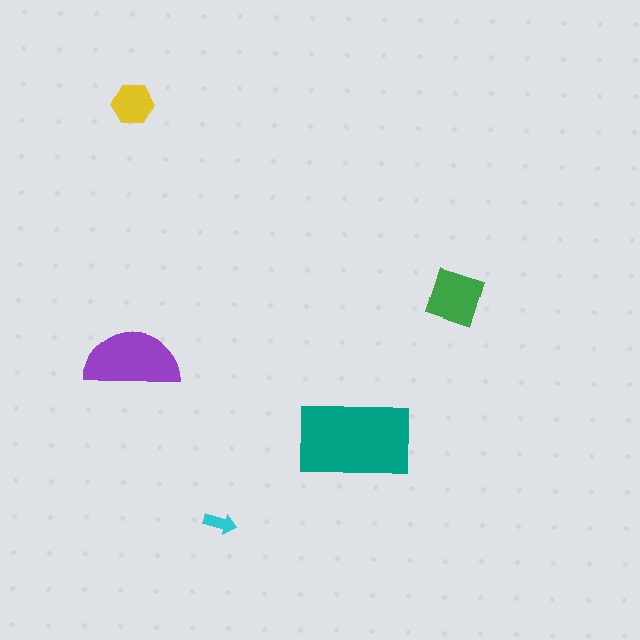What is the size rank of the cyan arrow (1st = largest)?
5th.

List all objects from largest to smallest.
The teal rectangle, the purple semicircle, the green square, the yellow hexagon, the cyan arrow.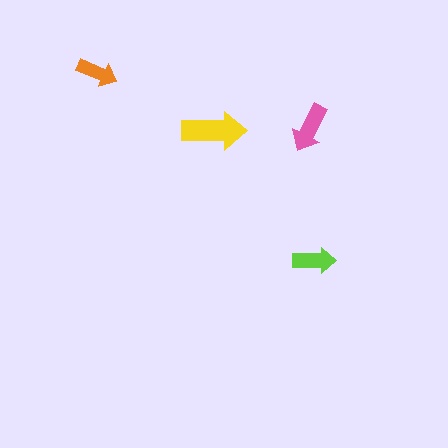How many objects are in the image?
There are 4 objects in the image.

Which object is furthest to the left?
The orange arrow is leftmost.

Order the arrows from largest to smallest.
the yellow one, the pink one, the lime one, the orange one.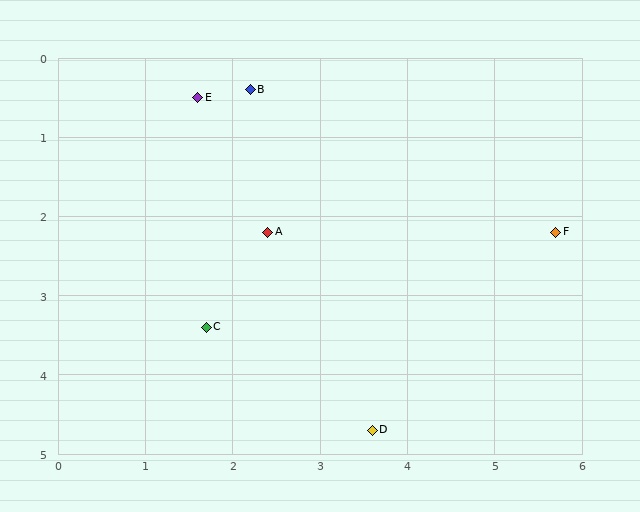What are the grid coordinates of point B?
Point B is at approximately (2.2, 0.4).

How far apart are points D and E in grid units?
Points D and E are about 4.7 grid units apart.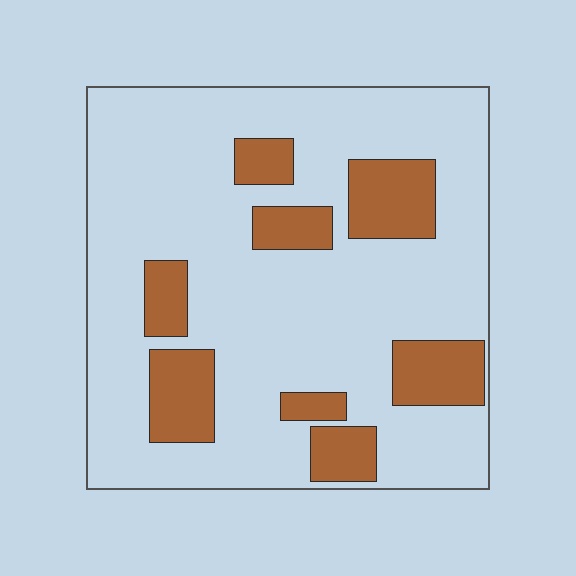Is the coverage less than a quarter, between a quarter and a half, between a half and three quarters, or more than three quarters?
Less than a quarter.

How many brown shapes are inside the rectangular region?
8.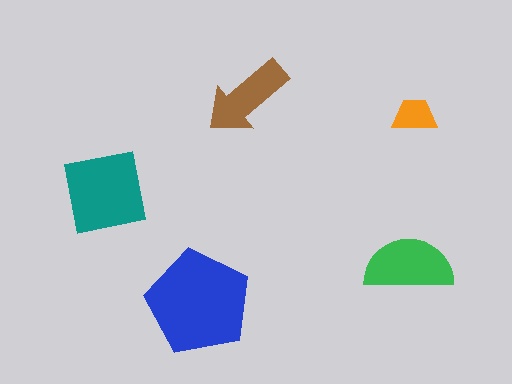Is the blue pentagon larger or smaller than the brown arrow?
Larger.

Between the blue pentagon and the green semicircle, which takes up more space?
The blue pentagon.